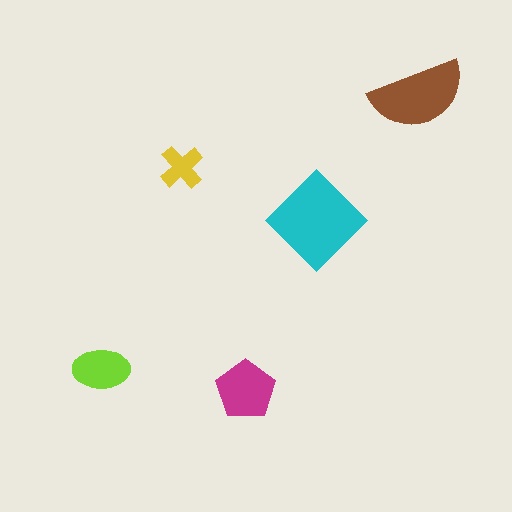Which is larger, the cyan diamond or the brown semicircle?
The cyan diamond.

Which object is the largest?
The cyan diamond.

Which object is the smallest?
The yellow cross.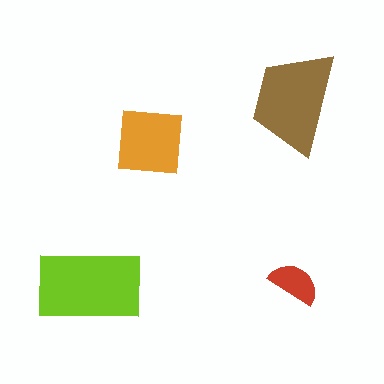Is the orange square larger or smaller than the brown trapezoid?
Smaller.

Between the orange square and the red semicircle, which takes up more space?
The orange square.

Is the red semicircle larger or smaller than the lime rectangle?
Smaller.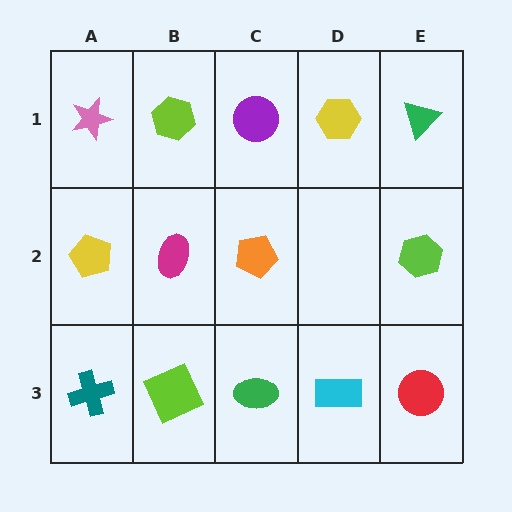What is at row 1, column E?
A green triangle.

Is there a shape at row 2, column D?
No, that cell is empty.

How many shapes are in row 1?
5 shapes.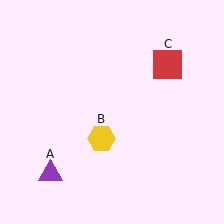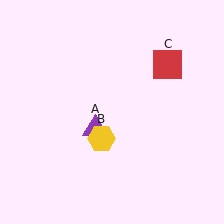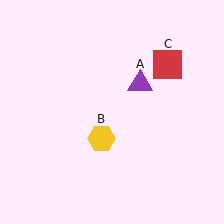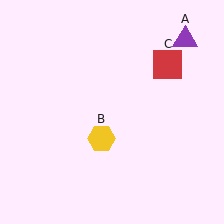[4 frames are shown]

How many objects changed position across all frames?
1 object changed position: purple triangle (object A).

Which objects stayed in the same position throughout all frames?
Yellow hexagon (object B) and red square (object C) remained stationary.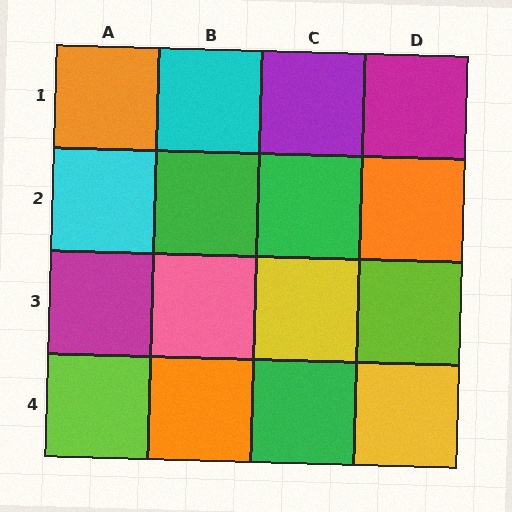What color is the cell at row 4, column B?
Orange.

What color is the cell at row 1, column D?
Magenta.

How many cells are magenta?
2 cells are magenta.